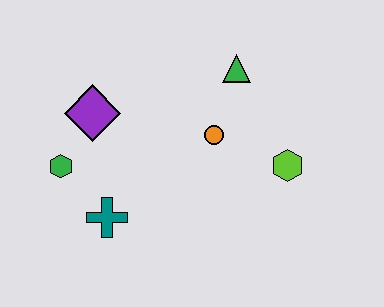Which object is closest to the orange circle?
The green triangle is closest to the orange circle.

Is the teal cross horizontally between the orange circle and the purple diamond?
Yes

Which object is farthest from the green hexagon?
The lime hexagon is farthest from the green hexagon.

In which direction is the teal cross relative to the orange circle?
The teal cross is to the left of the orange circle.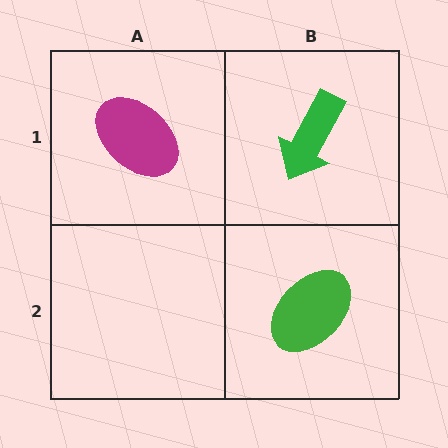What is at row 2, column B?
A green ellipse.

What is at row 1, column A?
A magenta ellipse.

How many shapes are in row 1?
2 shapes.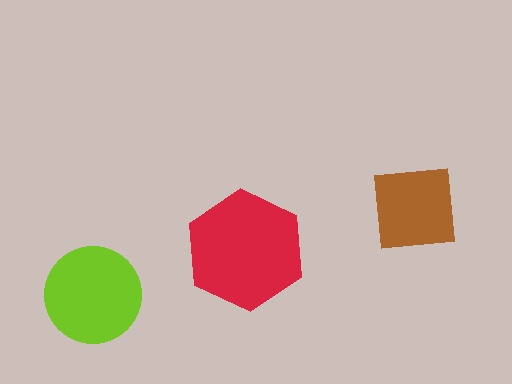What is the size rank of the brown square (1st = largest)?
3rd.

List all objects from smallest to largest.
The brown square, the lime circle, the red hexagon.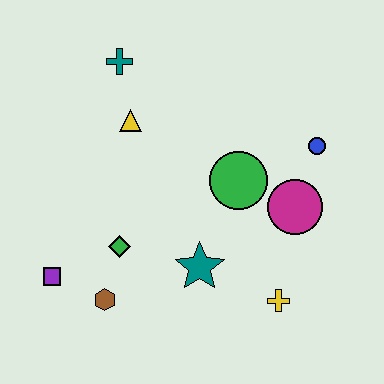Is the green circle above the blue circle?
No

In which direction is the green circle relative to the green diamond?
The green circle is to the right of the green diamond.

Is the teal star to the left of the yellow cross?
Yes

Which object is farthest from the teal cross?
The yellow cross is farthest from the teal cross.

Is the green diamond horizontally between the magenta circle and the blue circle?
No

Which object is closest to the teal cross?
The yellow triangle is closest to the teal cross.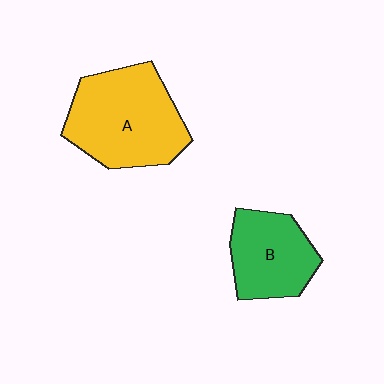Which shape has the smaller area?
Shape B (green).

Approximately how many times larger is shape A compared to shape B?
Approximately 1.5 times.